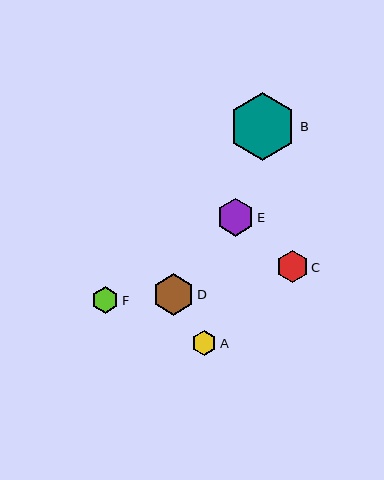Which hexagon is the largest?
Hexagon B is the largest with a size of approximately 68 pixels.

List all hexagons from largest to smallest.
From largest to smallest: B, D, E, C, F, A.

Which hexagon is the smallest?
Hexagon A is the smallest with a size of approximately 25 pixels.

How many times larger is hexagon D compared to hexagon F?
Hexagon D is approximately 1.5 times the size of hexagon F.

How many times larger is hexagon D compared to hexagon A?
Hexagon D is approximately 1.6 times the size of hexagon A.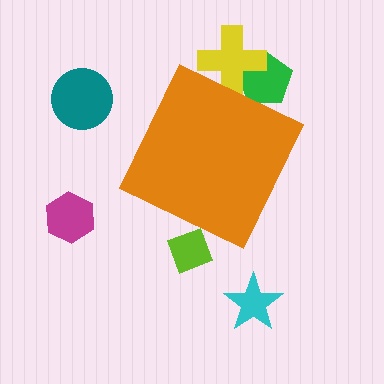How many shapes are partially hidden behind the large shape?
3 shapes are partially hidden.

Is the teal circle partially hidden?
No, the teal circle is fully visible.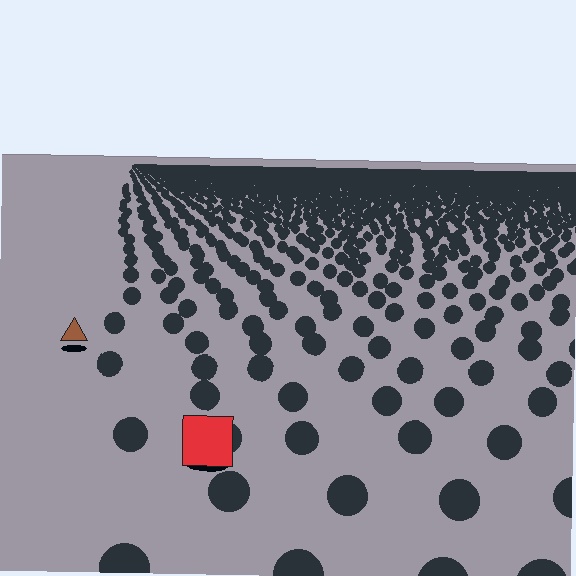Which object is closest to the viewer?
The red square is closest. The texture marks near it are larger and more spread out.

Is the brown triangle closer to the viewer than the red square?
No. The red square is closer — you can tell from the texture gradient: the ground texture is coarser near it.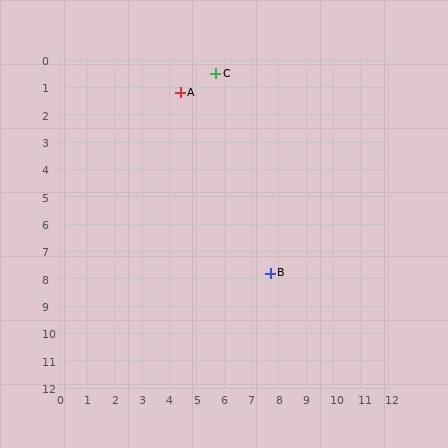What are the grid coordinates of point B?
Point B is at approximately (7.7, 7.8).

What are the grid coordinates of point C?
Point C is at approximately (5.7, 0.5).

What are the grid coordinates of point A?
Point A is at approximately (4.4, 1.2).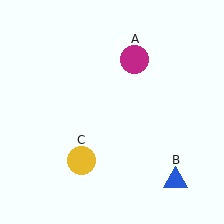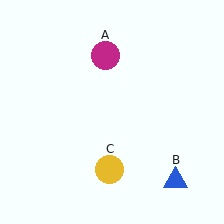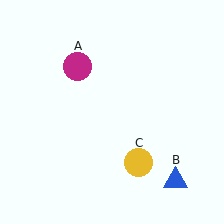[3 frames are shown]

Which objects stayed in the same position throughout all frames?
Blue triangle (object B) remained stationary.